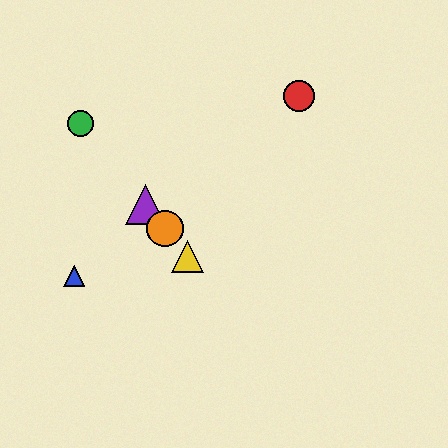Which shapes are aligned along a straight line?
The green circle, the yellow triangle, the purple triangle, the orange circle are aligned along a straight line.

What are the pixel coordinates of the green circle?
The green circle is at (80, 124).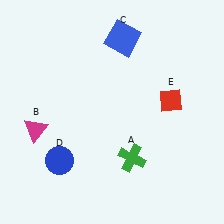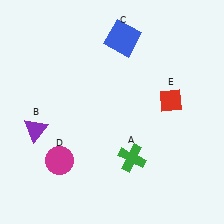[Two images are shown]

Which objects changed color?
B changed from magenta to purple. D changed from blue to magenta.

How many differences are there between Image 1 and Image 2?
There are 2 differences between the two images.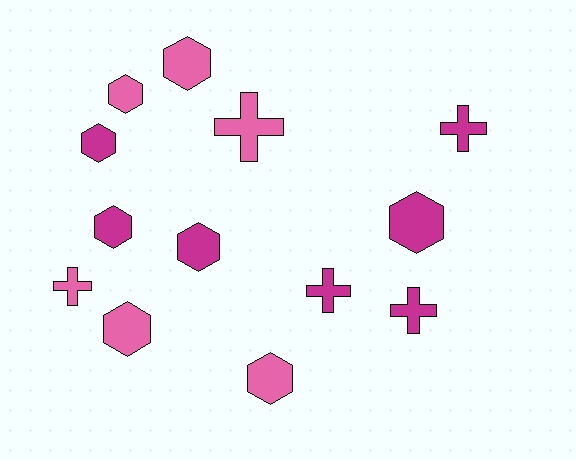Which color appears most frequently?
Magenta, with 7 objects.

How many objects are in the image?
There are 13 objects.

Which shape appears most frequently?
Hexagon, with 8 objects.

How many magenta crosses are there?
There are 3 magenta crosses.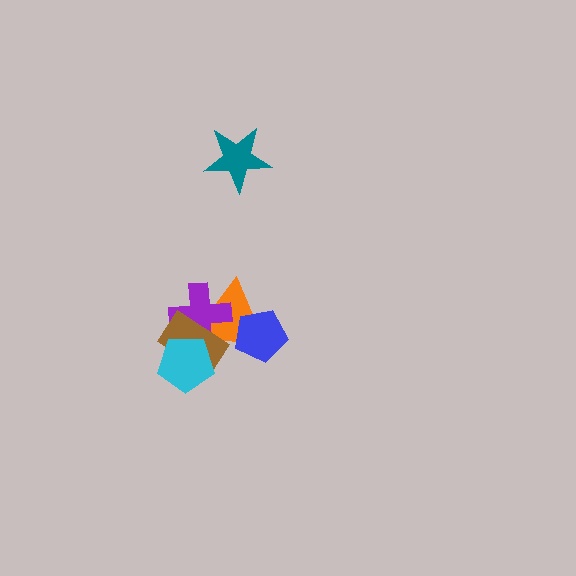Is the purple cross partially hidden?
Yes, it is partially covered by another shape.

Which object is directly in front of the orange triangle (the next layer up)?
The blue pentagon is directly in front of the orange triangle.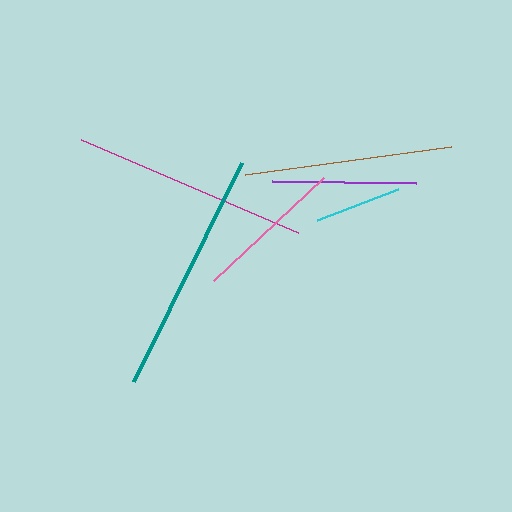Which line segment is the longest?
The teal line is the longest at approximately 244 pixels.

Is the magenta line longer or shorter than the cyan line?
The magenta line is longer than the cyan line.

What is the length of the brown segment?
The brown segment is approximately 207 pixels long.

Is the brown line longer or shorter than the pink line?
The brown line is longer than the pink line.